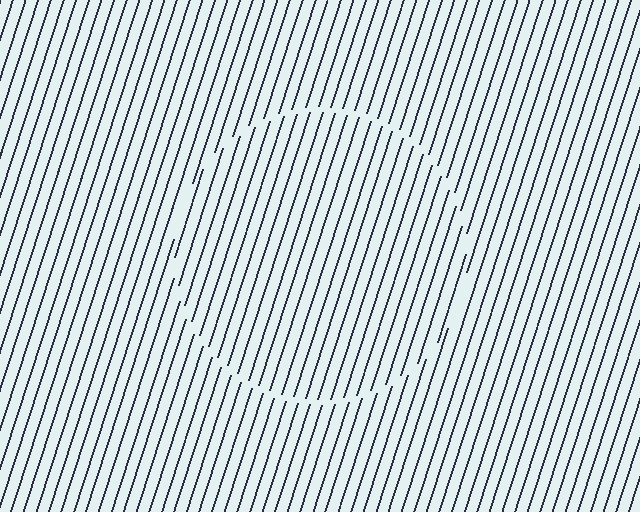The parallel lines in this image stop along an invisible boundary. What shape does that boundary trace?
An illusory circle. The interior of the shape contains the same grating, shifted by half a period — the contour is defined by the phase discontinuity where line-ends from the inner and outer gratings abut.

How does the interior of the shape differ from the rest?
The interior of the shape contains the same grating, shifted by half a period — the contour is defined by the phase discontinuity where line-ends from the inner and outer gratings abut.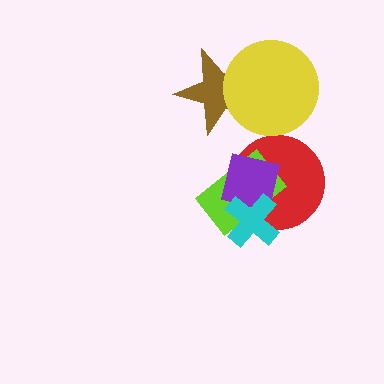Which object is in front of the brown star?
The yellow circle is in front of the brown star.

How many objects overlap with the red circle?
3 objects overlap with the red circle.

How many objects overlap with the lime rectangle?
3 objects overlap with the lime rectangle.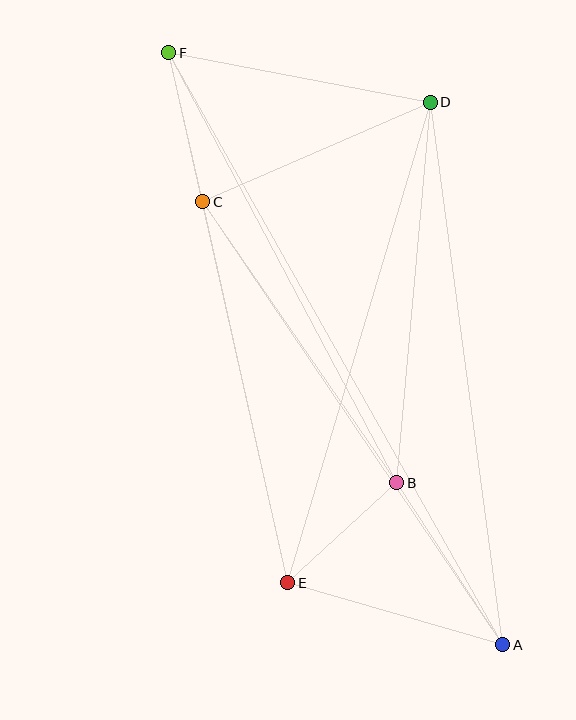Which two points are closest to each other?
Points B and E are closest to each other.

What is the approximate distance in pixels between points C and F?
The distance between C and F is approximately 153 pixels.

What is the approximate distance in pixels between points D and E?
The distance between D and E is approximately 501 pixels.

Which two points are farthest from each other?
Points A and F are farthest from each other.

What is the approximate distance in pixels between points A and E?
The distance between A and E is approximately 224 pixels.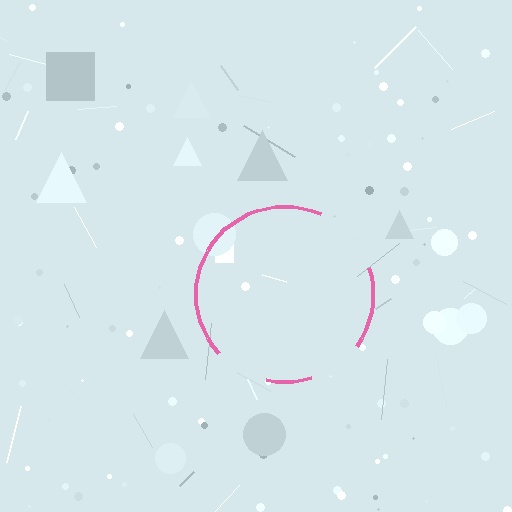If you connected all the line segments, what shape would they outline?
They would outline a circle.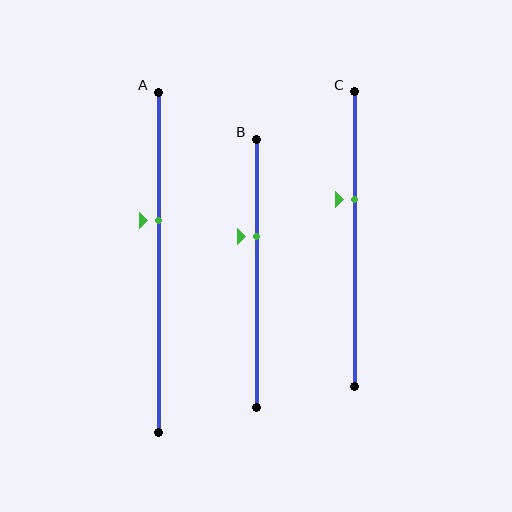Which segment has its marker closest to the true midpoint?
Segment A has its marker closest to the true midpoint.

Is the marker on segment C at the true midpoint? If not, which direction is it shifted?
No, the marker on segment C is shifted upward by about 13% of the segment length.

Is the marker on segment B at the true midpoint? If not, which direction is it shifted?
No, the marker on segment B is shifted upward by about 14% of the segment length.